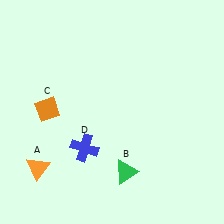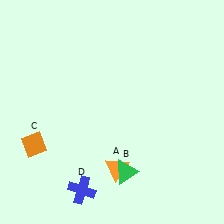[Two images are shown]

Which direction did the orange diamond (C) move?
The orange diamond (C) moved down.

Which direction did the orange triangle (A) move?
The orange triangle (A) moved right.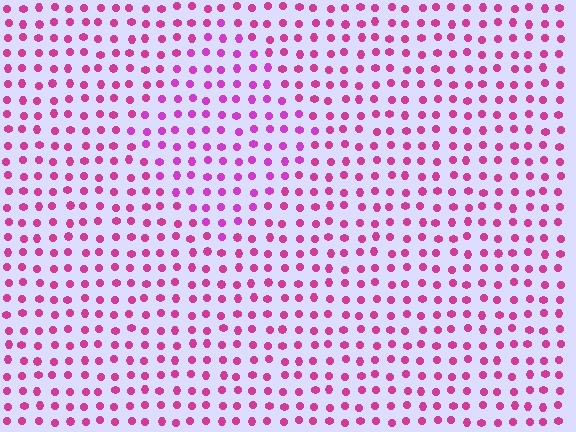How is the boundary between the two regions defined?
The boundary is defined purely by a slight shift in hue (about 21 degrees). Spacing, size, and orientation are identical on both sides.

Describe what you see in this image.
The image is filled with small magenta elements in a uniform arrangement. A diamond-shaped region is visible where the elements are tinted to a slightly different hue, forming a subtle color boundary.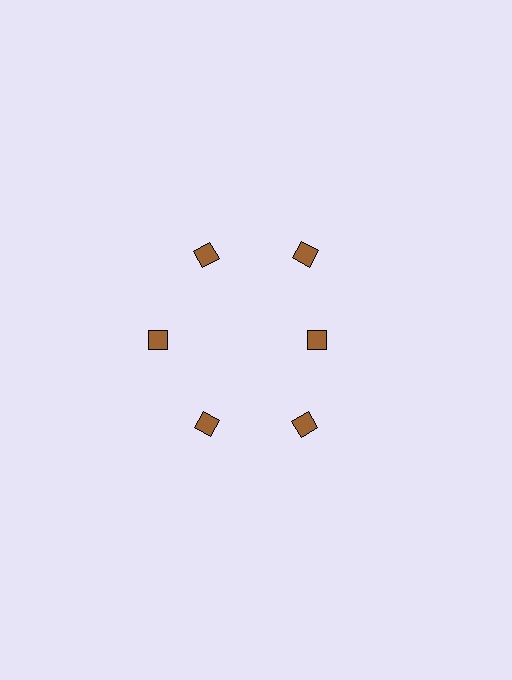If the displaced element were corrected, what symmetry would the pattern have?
It would have 6-fold rotational symmetry — the pattern would map onto itself every 60 degrees.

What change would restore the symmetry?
The symmetry would be restored by moving it outward, back onto the ring so that all 6 diamonds sit at equal angles and equal distance from the center.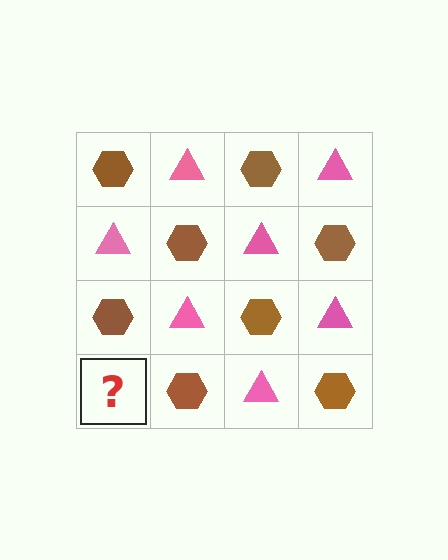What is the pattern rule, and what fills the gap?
The rule is that it alternates brown hexagon and pink triangle in a checkerboard pattern. The gap should be filled with a pink triangle.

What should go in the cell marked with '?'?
The missing cell should contain a pink triangle.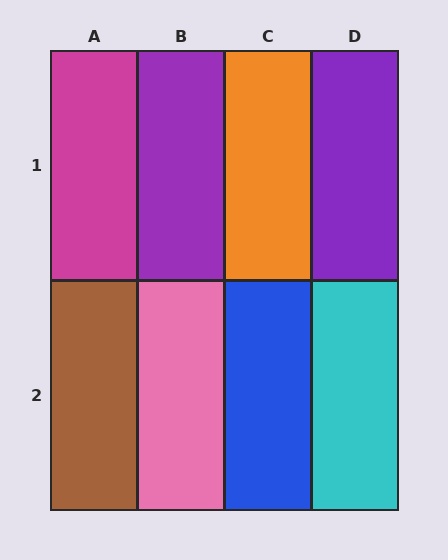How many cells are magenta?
1 cell is magenta.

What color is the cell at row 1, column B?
Purple.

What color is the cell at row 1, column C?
Orange.